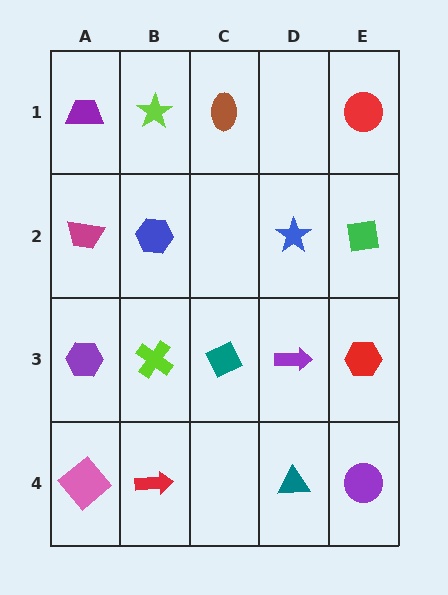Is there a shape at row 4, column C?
No, that cell is empty.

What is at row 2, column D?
A blue star.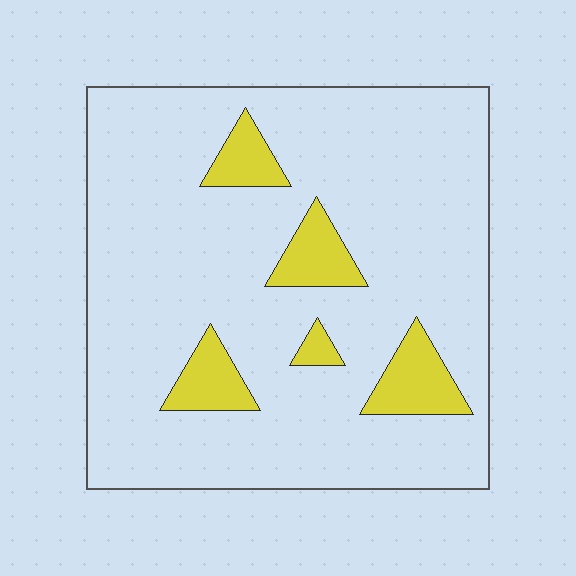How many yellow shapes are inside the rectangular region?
5.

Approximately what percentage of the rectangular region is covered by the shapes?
Approximately 10%.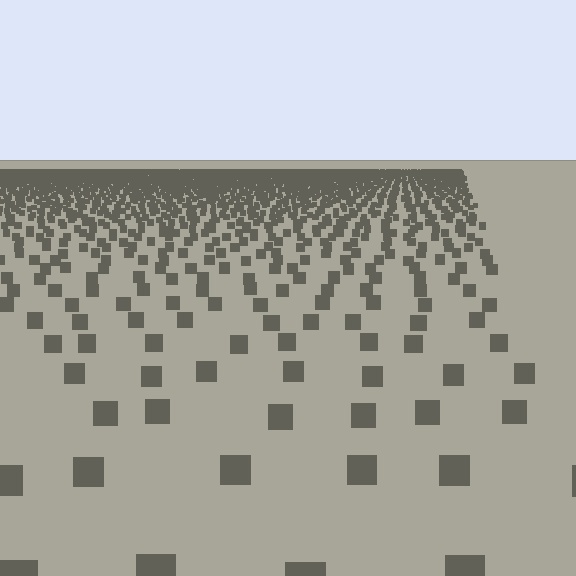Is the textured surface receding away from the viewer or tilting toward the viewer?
The surface is receding away from the viewer. Texture elements get smaller and denser toward the top.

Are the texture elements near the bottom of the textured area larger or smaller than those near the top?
Larger. Near the bottom, elements are closer to the viewer and appear at a bigger on-screen size.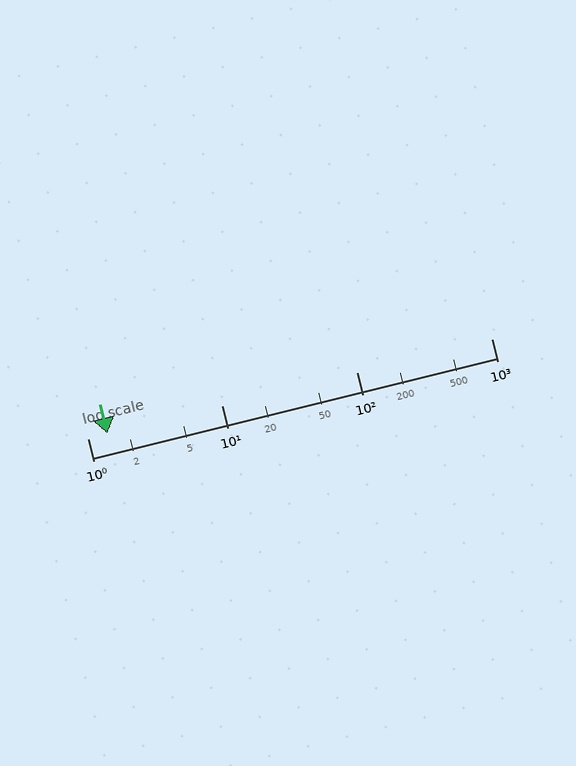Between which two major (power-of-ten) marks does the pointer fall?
The pointer is between 1 and 10.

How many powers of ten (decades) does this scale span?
The scale spans 3 decades, from 1 to 1000.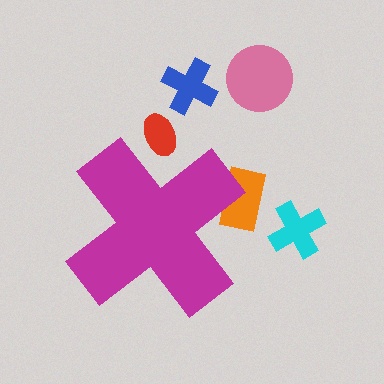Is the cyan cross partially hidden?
No, the cyan cross is fully visible.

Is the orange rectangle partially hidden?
Yes, the orange rectangle is partially hidden behind the magenta cross.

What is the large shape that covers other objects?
A magenta cross.